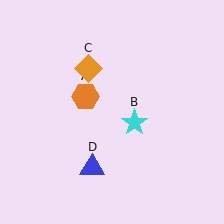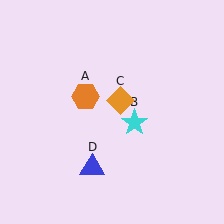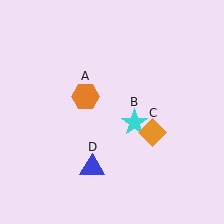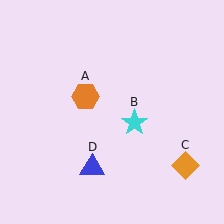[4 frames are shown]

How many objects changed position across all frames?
1 object changed position: orange diamond (object C).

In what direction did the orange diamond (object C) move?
The orange diamond (object C) moved down and to the right.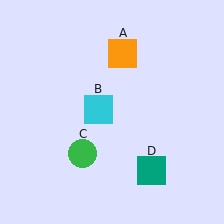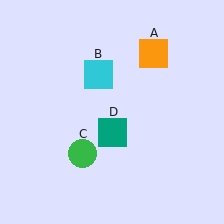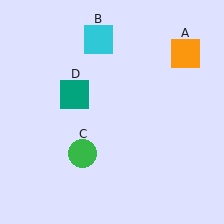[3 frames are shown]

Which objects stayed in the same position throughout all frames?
Green circle (object C) remained stationary.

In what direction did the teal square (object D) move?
The teal square (object D) moved up and to the left.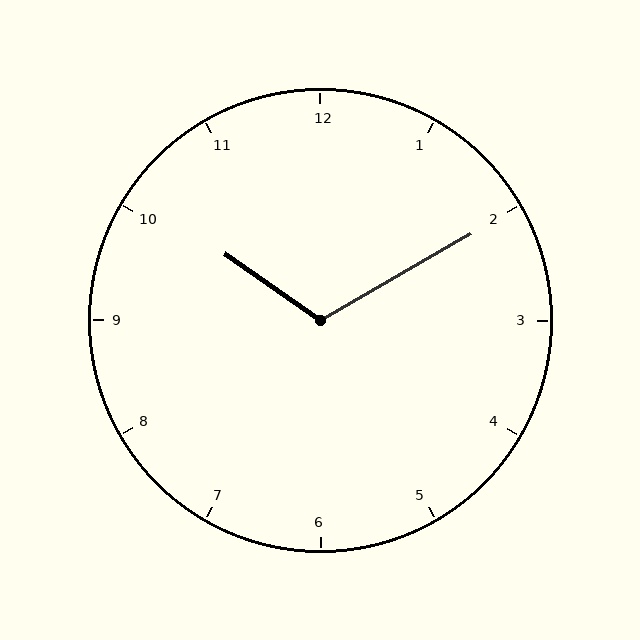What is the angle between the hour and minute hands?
Approximately 115 degrees.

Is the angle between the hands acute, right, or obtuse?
It is obtuse.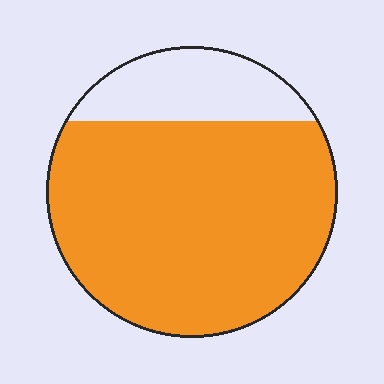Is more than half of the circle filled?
Yes.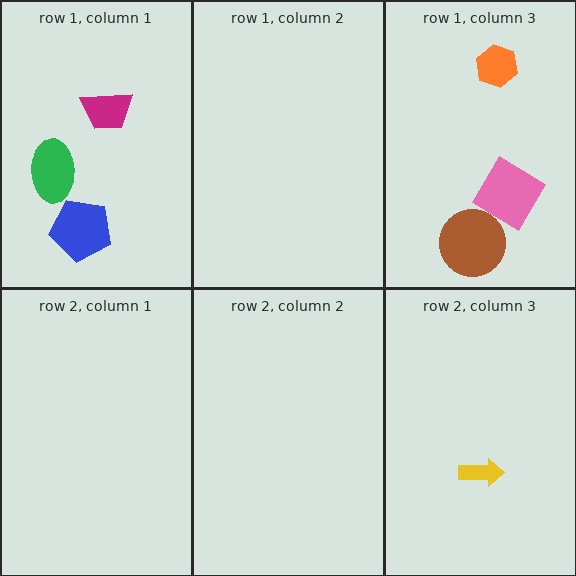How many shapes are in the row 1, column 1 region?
3.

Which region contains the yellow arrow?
The row 2, column 3 region.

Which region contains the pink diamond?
The row 1, column 3 region.